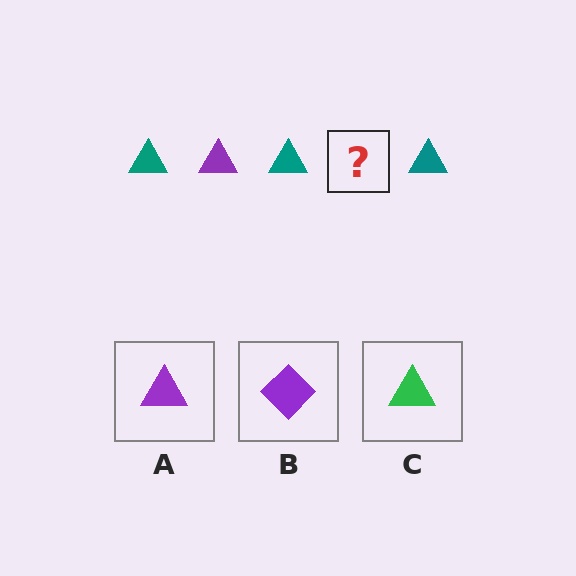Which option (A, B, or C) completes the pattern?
A.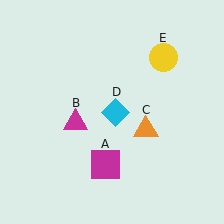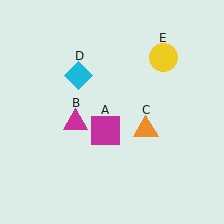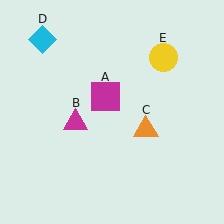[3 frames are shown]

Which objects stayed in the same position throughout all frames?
Magenta triangle (object B) and orange triangle (object C) and yellow circle (object E) remained stationary.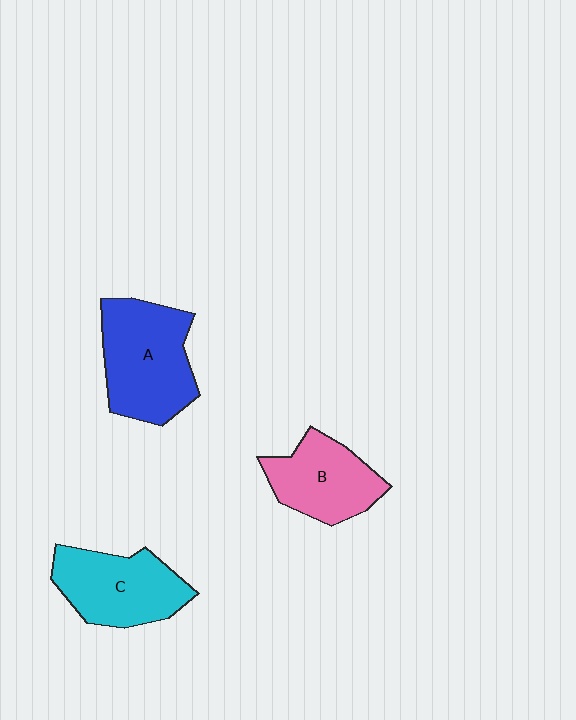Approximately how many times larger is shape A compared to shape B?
Approximately 1.3 times.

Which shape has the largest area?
Shape A (blue).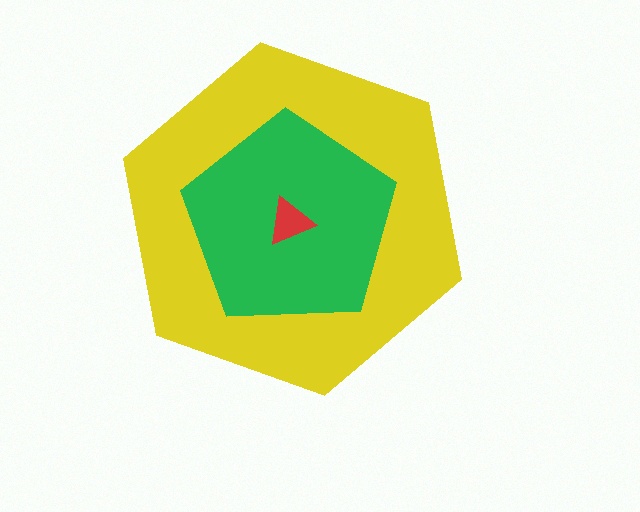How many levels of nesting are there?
3.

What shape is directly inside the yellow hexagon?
The green pentagon.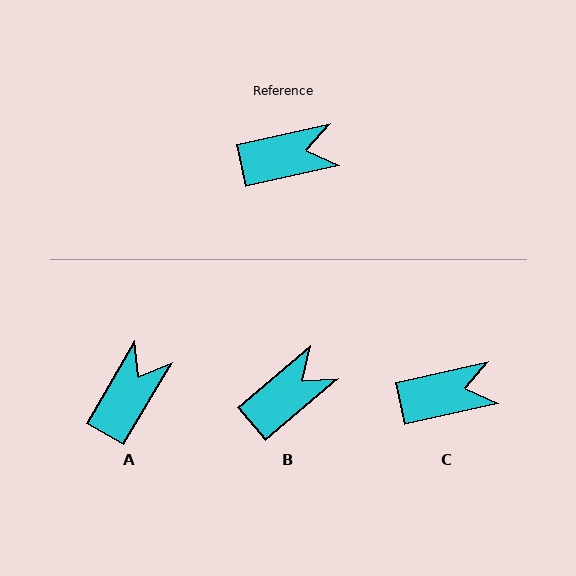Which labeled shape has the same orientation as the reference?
C.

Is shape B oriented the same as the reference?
No, it is off by about 28 degrees.